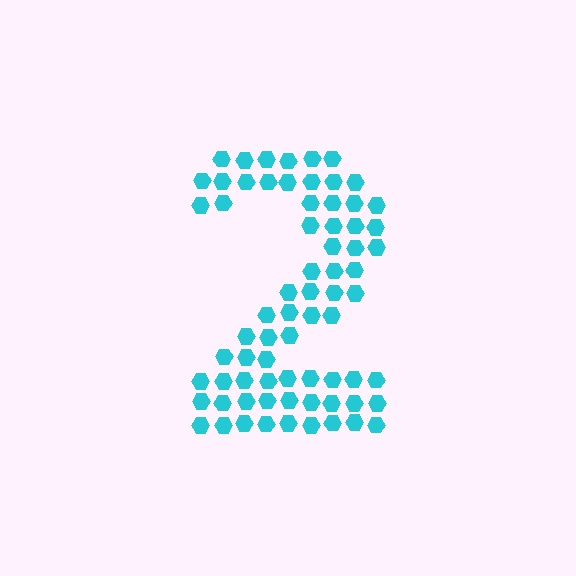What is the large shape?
The large shape is the digit 2.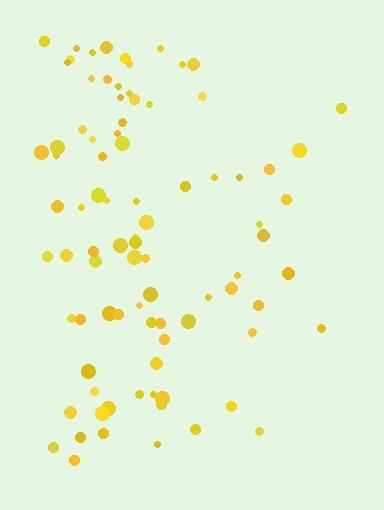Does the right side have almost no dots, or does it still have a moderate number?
Still a moderate number, just noticeably fewer than the left.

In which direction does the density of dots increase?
From right to left, with the left side densest.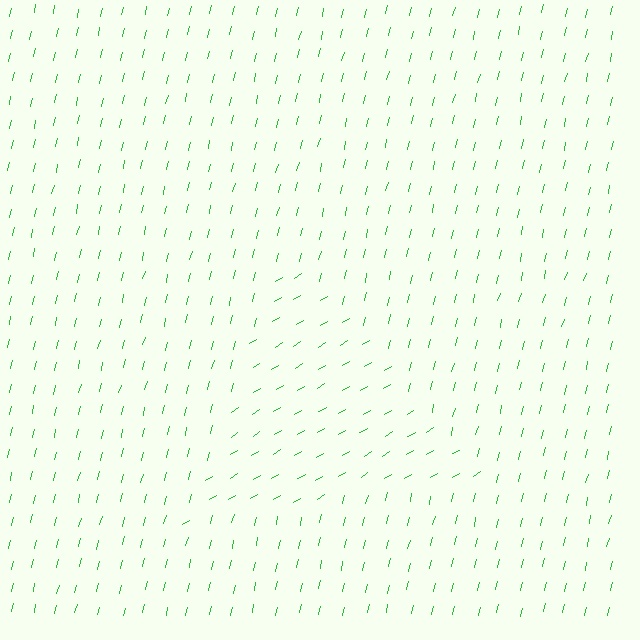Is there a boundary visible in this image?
Yes, there is a texture boundary formed by a change in line orientation.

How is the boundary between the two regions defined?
The boundary is defined purely by a change in line orientation (approximately 45 degrees difference). All lines are the same color and thickness.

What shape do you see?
I see a triangle.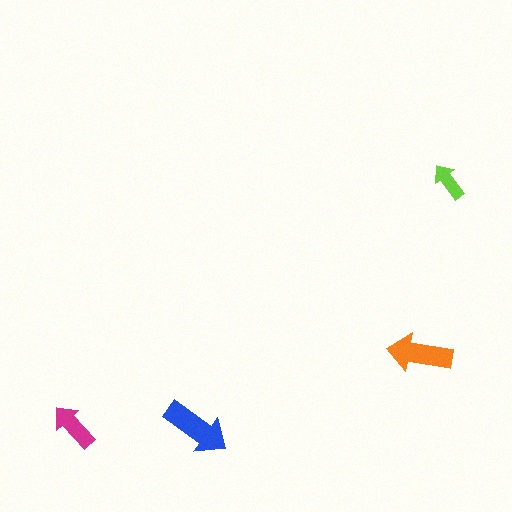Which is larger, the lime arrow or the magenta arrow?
The magenta one.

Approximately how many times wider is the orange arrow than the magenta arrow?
About 1.5 times wider.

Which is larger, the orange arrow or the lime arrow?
The orange one.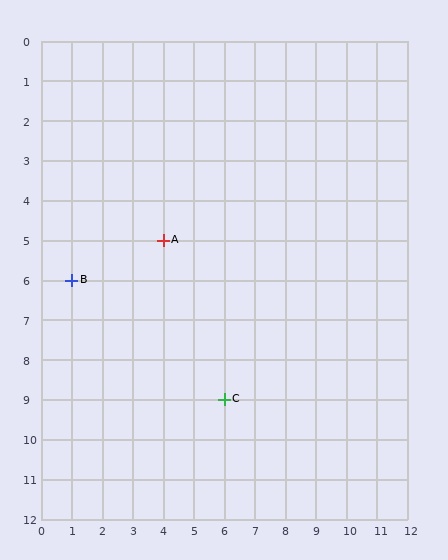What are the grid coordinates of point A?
Point A is at grid coordinates (4, 5).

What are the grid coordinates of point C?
Point C is at grid coordinates (6, 9).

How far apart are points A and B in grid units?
Points A and B are 3 columns and 1 row apart (about 3.2 grid units diagonally).